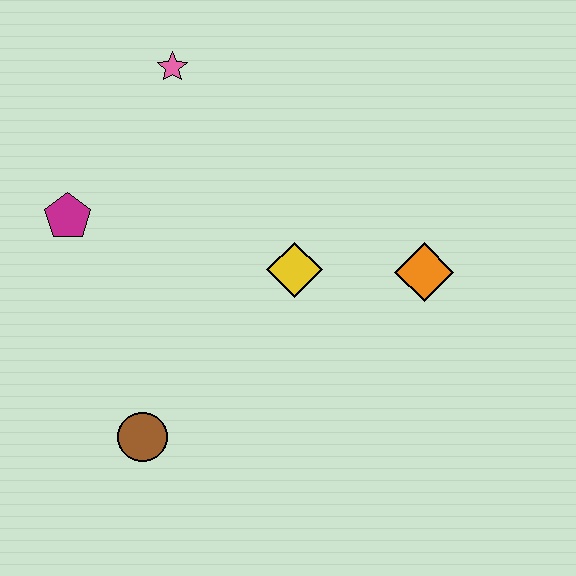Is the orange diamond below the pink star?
Yes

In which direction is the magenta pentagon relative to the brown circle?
The magenta pentagon is above the brown circle.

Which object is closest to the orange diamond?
The yellow diamond is closest to the orange diamond.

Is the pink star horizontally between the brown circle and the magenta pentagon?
No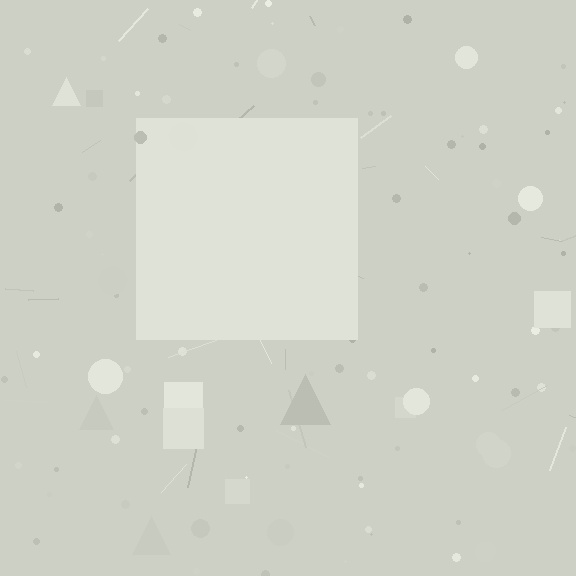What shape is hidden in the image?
A square is hidden in the image.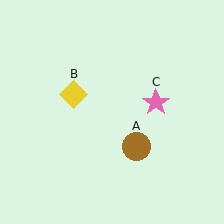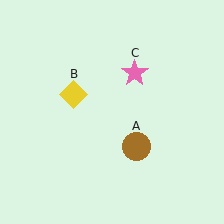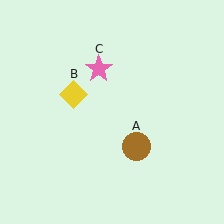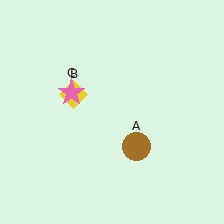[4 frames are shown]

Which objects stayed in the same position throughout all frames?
Brown circle (object A) and yellow diamond (object B) remained stationary.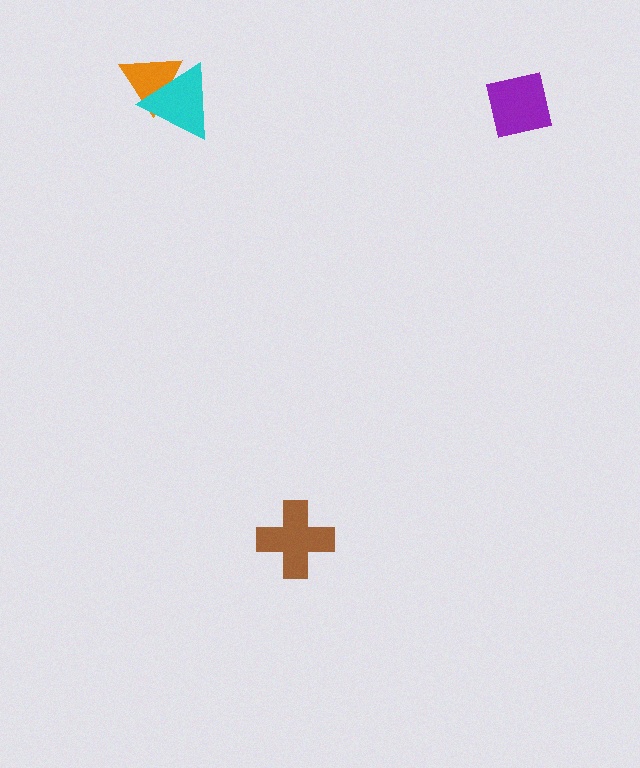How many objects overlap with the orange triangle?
1 object overlaps with the orange triangle.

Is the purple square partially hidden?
No, no other shape covers it.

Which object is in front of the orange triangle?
The cyan triangle is in front of the orange triangle.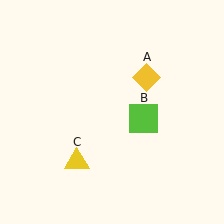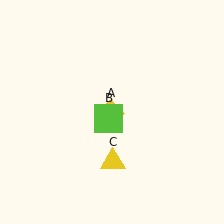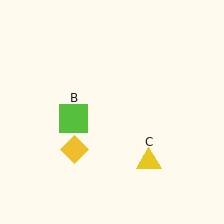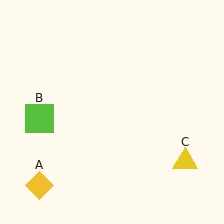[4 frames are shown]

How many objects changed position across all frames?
3 objects changed position: yellow diamond (object A), lime square (object B), yellow triangle (object C).